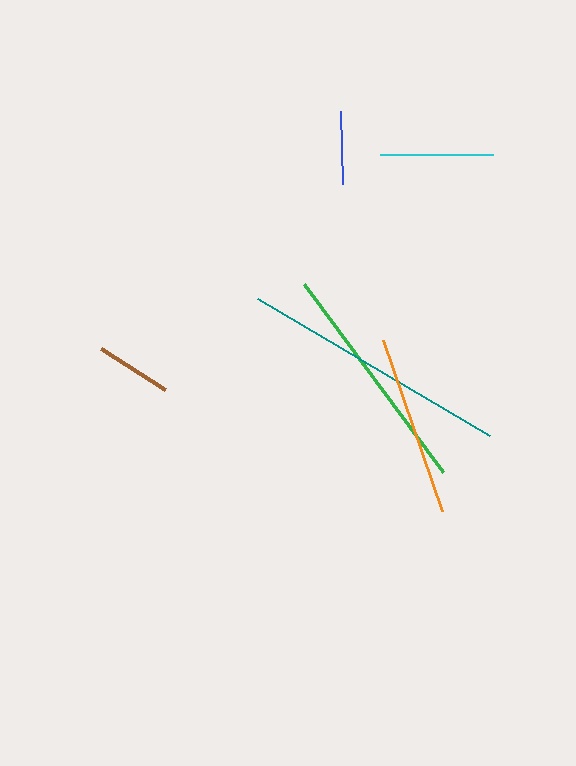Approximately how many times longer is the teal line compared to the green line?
The teal line is approximately 1.2 times the length of the green line.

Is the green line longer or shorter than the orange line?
The green line is longer than the orange line.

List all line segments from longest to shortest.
From longest to shortest: teal, green, orange, cyan, brown, blue.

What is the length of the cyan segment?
The cyan segment is approximately 113 pixels long.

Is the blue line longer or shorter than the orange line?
The orange line is longer than the blue line.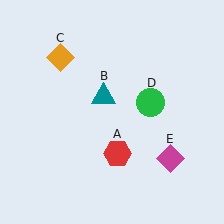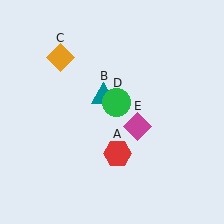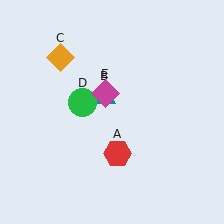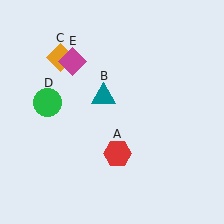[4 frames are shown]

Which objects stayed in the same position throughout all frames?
Red hexagon (object A) and teal triangle (object B) and orange diamond (object C) remained stationary.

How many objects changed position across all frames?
2 objects changed position: green circle (object D), magenta diamond (object E).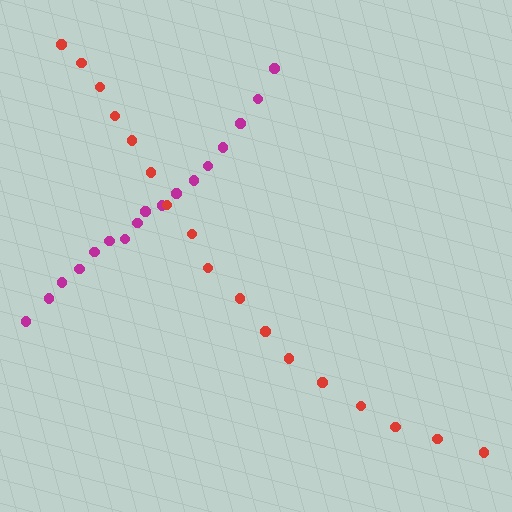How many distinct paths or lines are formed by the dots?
There are 2 distinct paths.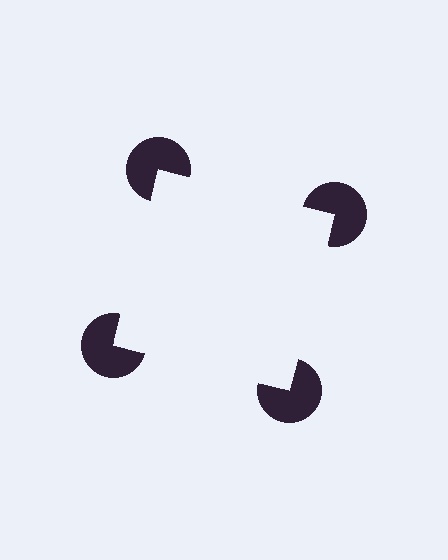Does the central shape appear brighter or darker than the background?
It typically appears slightly brighter than the background, even though no actual brightness change is drawn.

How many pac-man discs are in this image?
There are 4 — one at each vertex of the illusory square.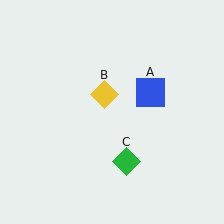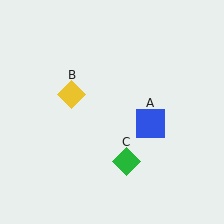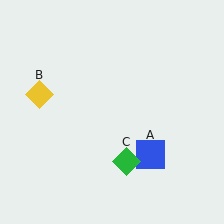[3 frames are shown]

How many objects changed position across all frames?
2 objects changed position: blue square (object A), yellow diamond (object B).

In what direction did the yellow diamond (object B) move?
The yellow diamond (object B) moved left.